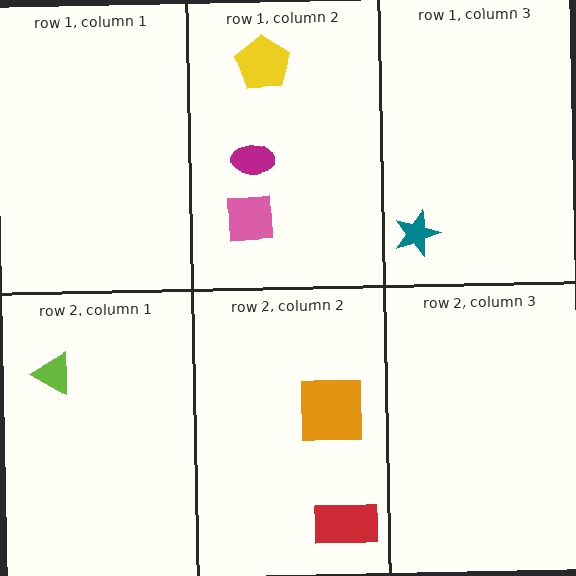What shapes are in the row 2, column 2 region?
The orange square, the red rectangle.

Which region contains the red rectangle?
The row 2, column 2 region.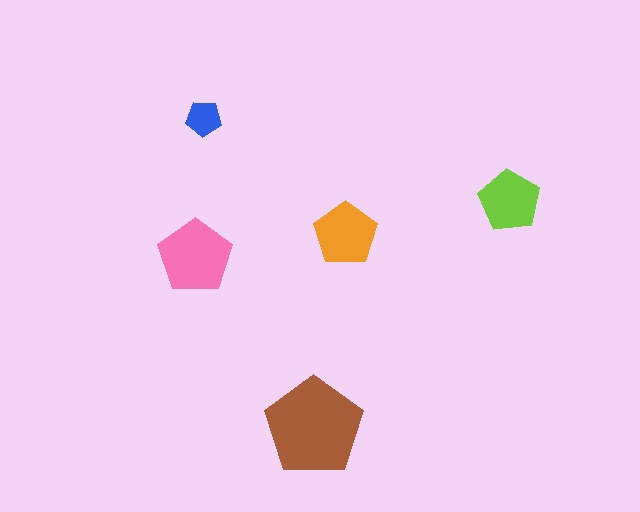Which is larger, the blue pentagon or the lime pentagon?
The lime one.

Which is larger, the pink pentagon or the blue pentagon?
The pink one.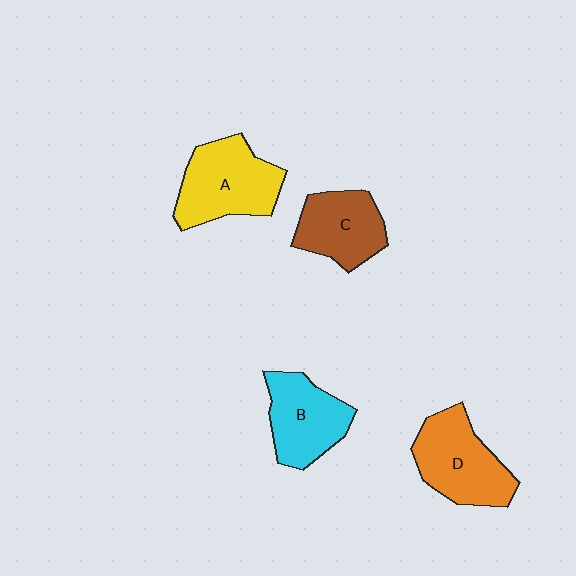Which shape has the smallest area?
Shape C (brown).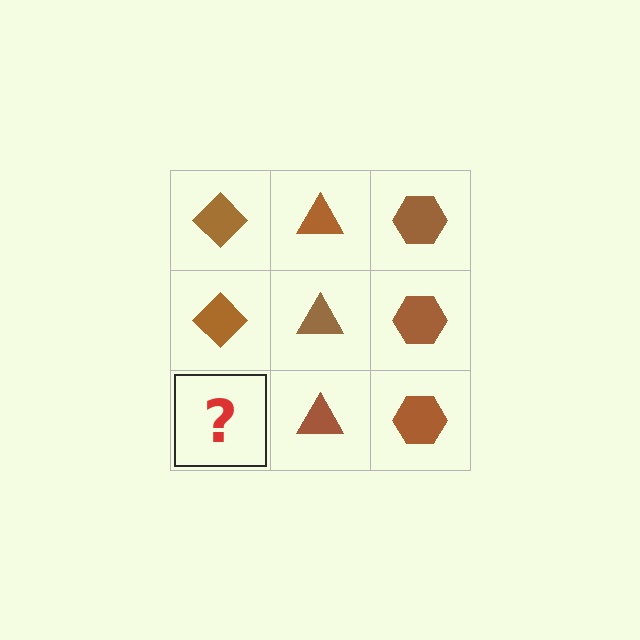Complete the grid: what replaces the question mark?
The question mark should be replaced with a brown diamond.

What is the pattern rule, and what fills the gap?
The rule is that each column has a consistent shape. The gap should be filled with a brown diamond.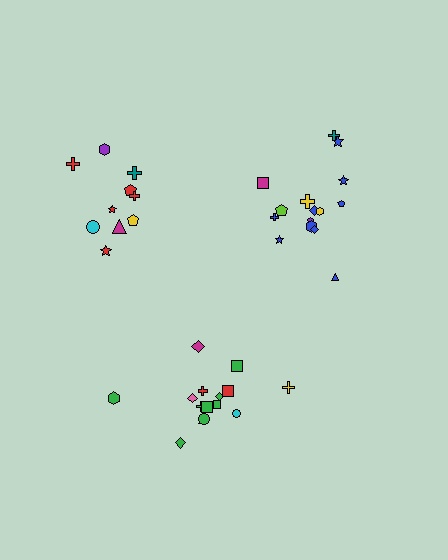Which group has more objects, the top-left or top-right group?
The top-right group.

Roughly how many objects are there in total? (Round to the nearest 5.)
Roughly 40 objects in total.